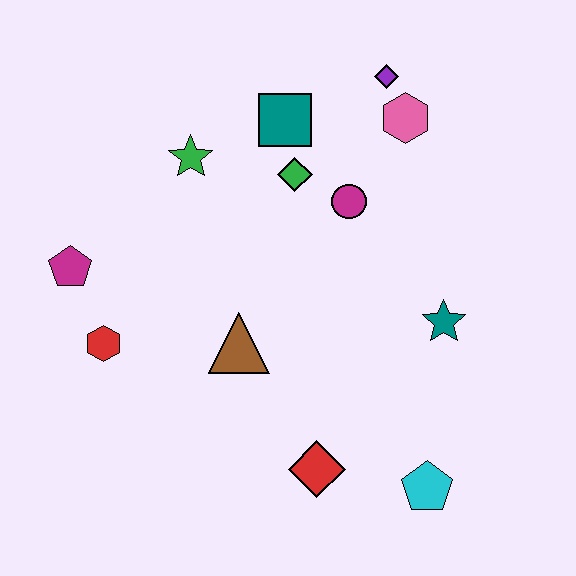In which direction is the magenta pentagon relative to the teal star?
The magenta pentagon is to the left of the teal star.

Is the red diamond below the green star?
Yes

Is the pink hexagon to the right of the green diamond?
Yes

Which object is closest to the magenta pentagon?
The red hexagon is closest to the magenta pentagon.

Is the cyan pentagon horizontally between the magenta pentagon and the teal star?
Yes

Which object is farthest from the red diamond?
The purple diamond is farthest from the red diamond.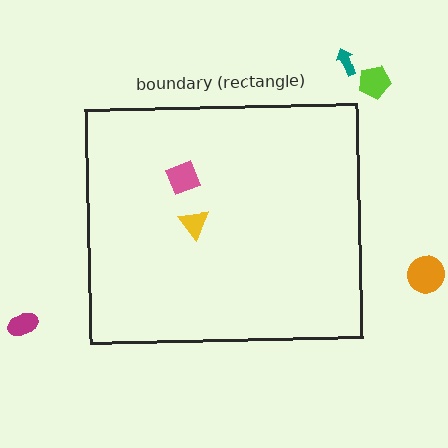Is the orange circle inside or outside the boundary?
Outside.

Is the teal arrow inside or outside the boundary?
Outside.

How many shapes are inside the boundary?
2 inside, 4 outside.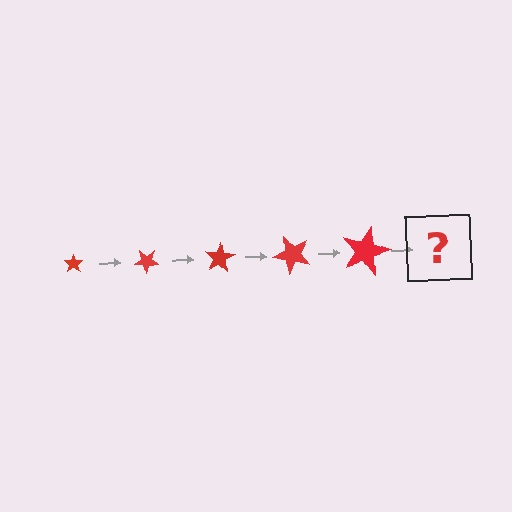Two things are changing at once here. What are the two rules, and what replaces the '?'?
The two rules are that the star grows larger each step and it rotates 40 degrees each step. The '?' should be a star, larger than the previous one and rotated 200 degrees from the start.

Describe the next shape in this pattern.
It should be a star, larger than the previous one and rotated 200 degrees from the start.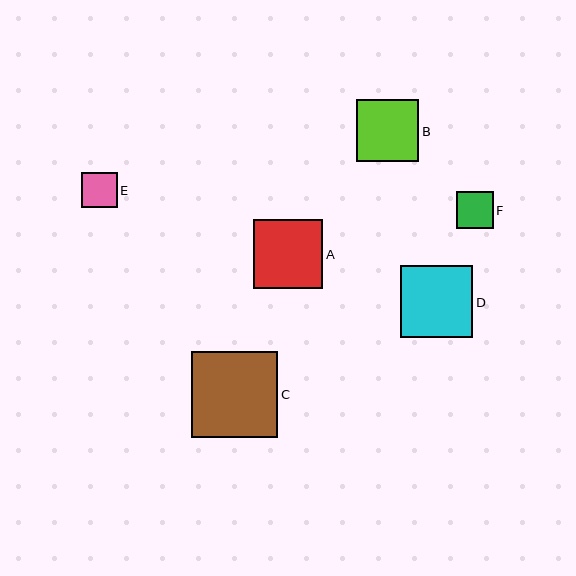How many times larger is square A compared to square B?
Square A is approximately 1.1 times the size of square B.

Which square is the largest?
Square C is the largest with a size of approximately 86 pixels.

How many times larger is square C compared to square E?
Square C is approximately 2.4 times the size of square E.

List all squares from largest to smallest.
From largest to smallest: C, D, A, B, F, E.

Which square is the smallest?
Square E is the smallest with a size of approximately 35 pixels.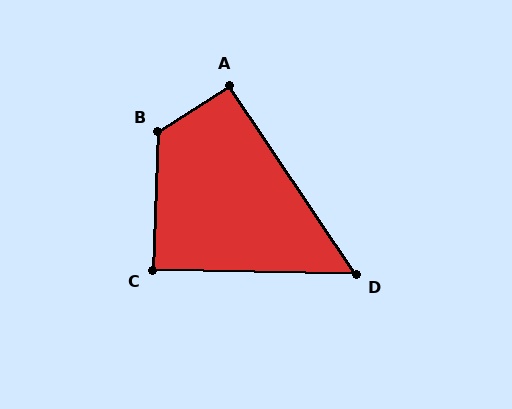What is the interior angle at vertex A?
Approximately 91 degrees (approximately right).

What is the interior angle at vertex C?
Approximately 89 degrees (approximately right).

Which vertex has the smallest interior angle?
D, at approximately 55 degrees.